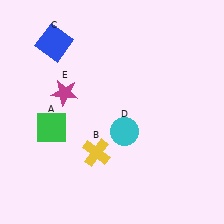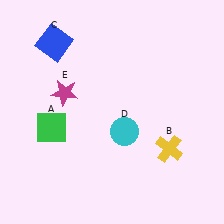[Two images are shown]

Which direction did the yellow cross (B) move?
The yellow cross (B) moved right.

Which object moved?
The yellow cross (B) moved right.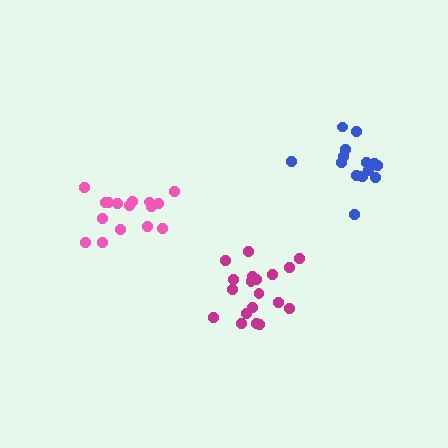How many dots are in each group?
Group 1: 15 dots, Group 2: 19 dots, Group 3: 16 dots (50 total).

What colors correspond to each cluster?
The clusters are colored: blue, magenta, pink.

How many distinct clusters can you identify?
There are 3 distinct clusters.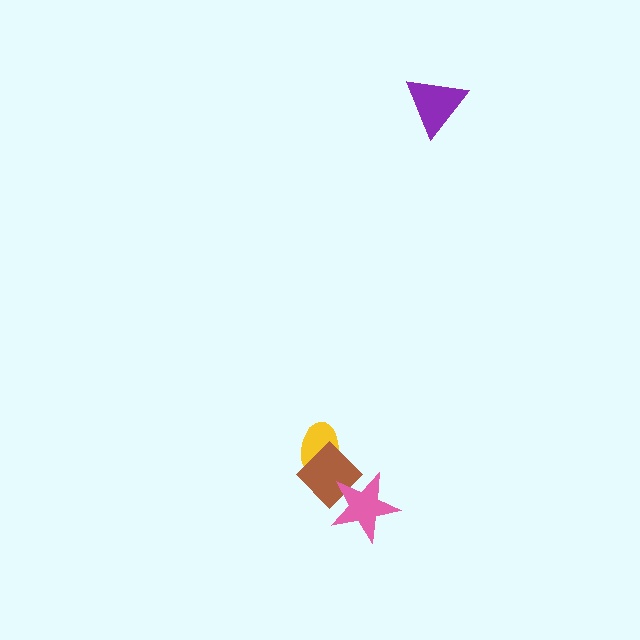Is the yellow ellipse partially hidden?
Yes, it is partially covered by another shape.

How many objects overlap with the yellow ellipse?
1 object overlaps with the yellow ellipse.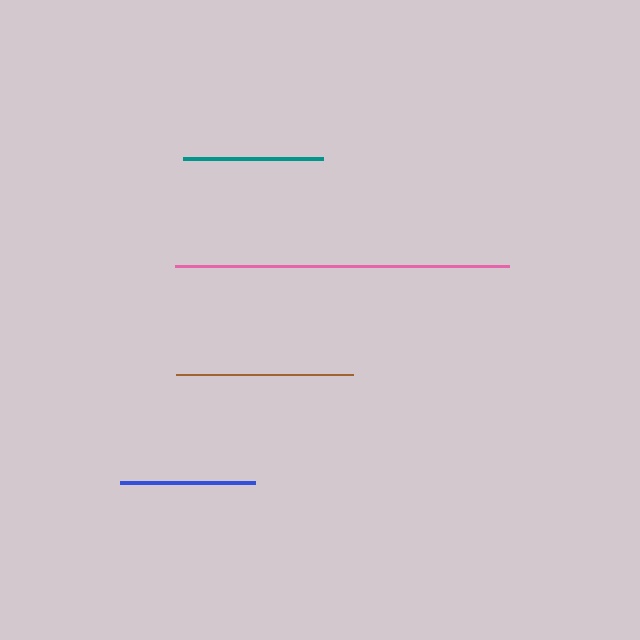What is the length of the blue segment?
The blue segment is approximately 135 pixels long.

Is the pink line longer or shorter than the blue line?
The pink line is longer than the blue line.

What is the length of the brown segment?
The brown segment is approximately 177 pixels long.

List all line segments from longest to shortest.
From longest to shortest: pink, brown, teal, blue.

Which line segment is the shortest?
The blue line is the shortest at approximately 135 pixels.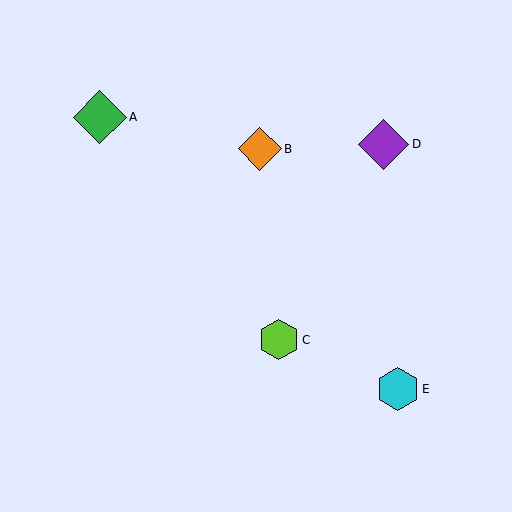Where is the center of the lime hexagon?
The center of the lime hexagon is at (279, 340).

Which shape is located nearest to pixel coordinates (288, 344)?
The lime hexagon (labeled C) at (279, 340) is nearest to that location.